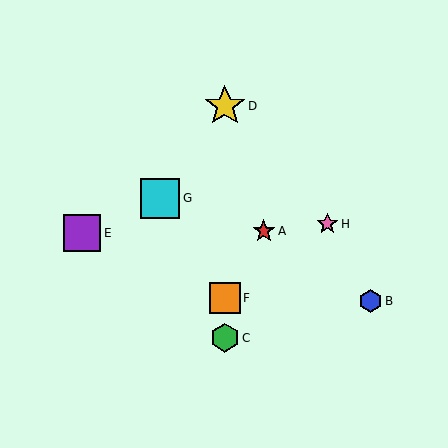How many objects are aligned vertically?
3 objects (C, D, F) are aligned vertically.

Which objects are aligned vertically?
Objects C, D, F are aligned vertically.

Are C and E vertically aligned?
No, C is at x≈225 and E is at x≈82.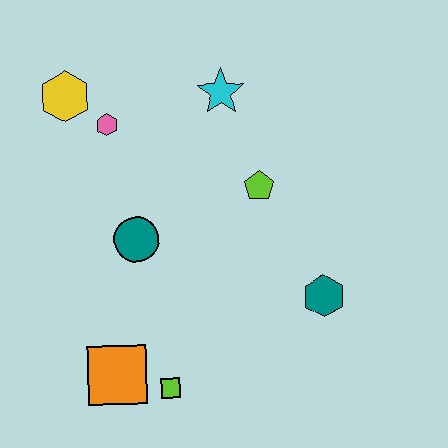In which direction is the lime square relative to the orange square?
The lime square is to the right of the orange square.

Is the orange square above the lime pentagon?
No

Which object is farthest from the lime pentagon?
The orange square is farthest from the lime pentagon.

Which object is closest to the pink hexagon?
The yellow hexagon is closest to the pink hexagon.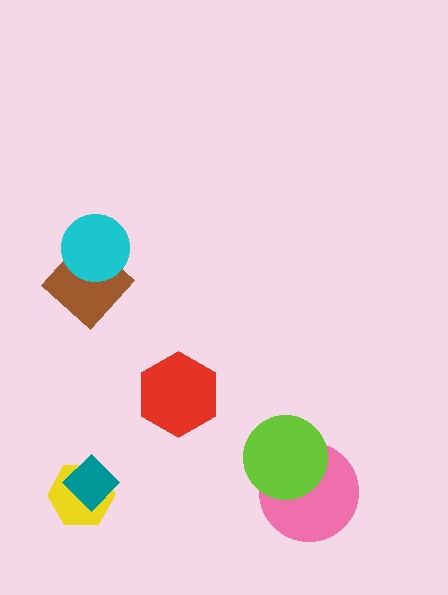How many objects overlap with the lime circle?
1 object overlaps with the lime circle.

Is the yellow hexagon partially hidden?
Yes, it is partially covered by another shape.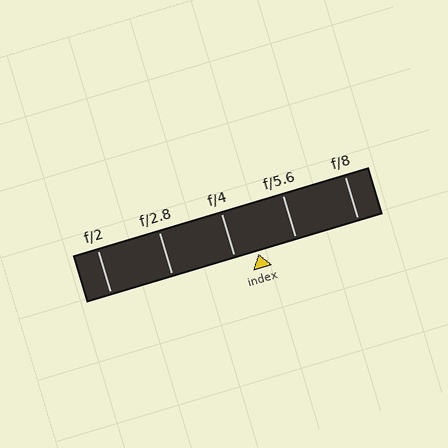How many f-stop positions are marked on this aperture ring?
There are 5 f-stop positions marked.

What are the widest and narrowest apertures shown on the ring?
The widest aperture shown is f/2 and the narrowest is f/8.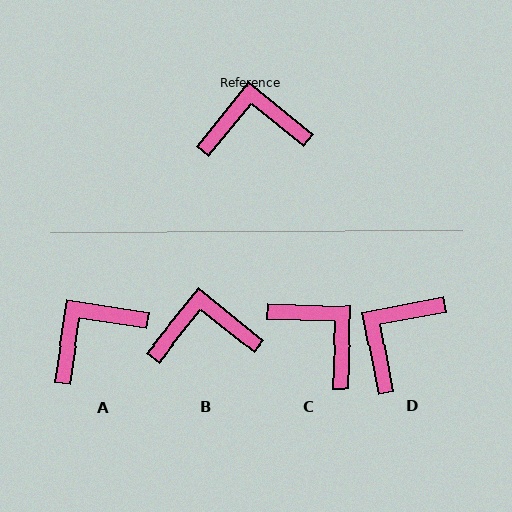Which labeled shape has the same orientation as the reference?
B.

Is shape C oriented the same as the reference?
No, it is off by about 53 degrees.